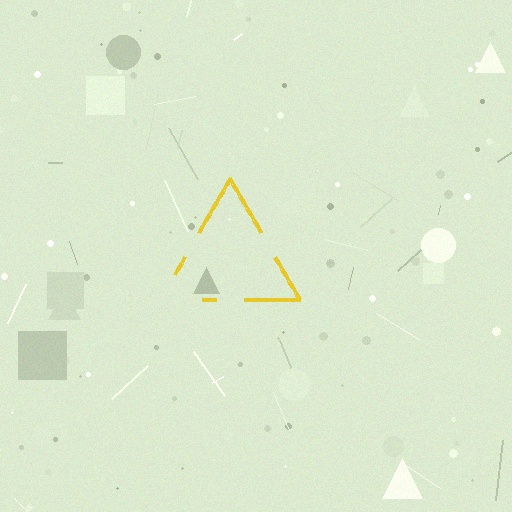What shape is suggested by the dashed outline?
The dashed outline suggests a triangle.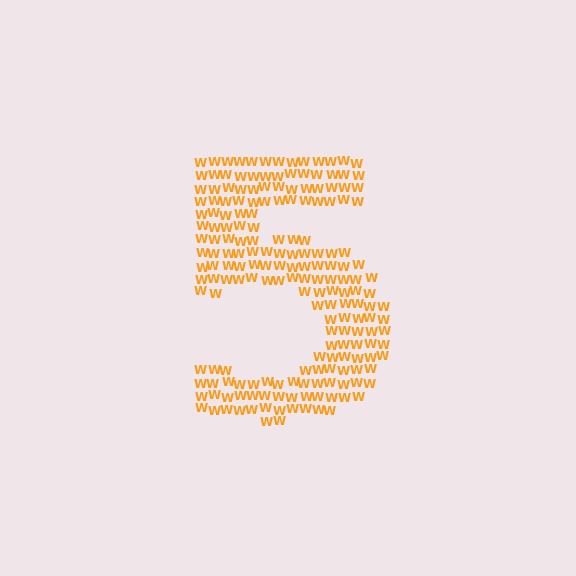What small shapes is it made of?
It is made of small letter W's.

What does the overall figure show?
The overall figure shows the digit 5.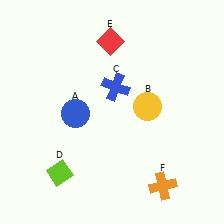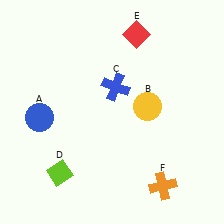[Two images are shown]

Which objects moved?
The objects that moved are: the blue circle (A), the red diamond (E).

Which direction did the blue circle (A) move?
The blue circle (A) moved left.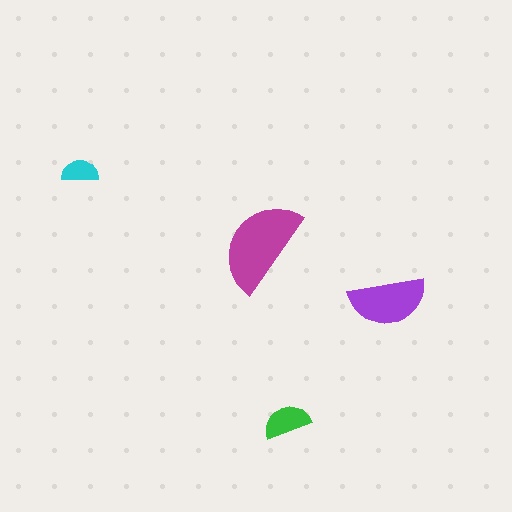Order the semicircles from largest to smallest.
the magenta one, the purple one, the green one, the cyan one.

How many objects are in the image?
There are 4 objects in the image.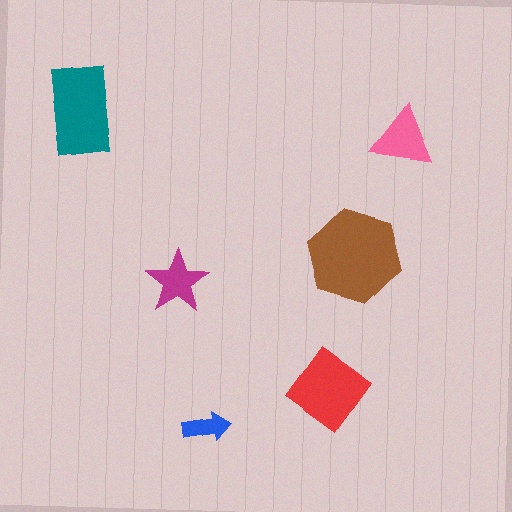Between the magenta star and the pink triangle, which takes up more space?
The pink triangle.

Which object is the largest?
The brown hexagon.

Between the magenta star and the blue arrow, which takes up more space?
The magenta star.